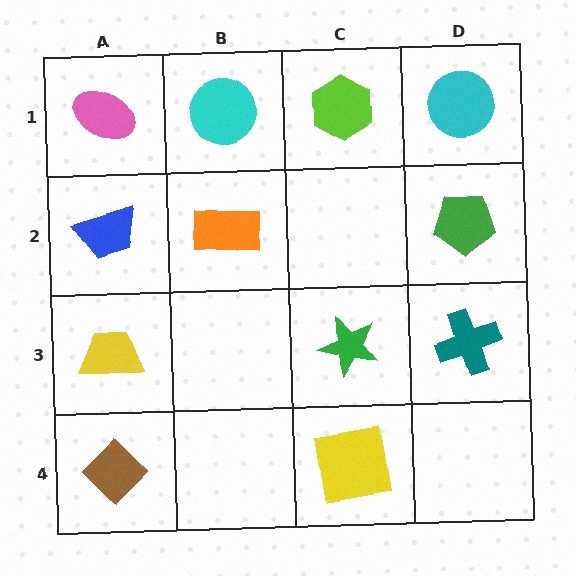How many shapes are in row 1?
4 shapes.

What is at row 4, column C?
A yellow square.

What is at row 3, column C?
A green star.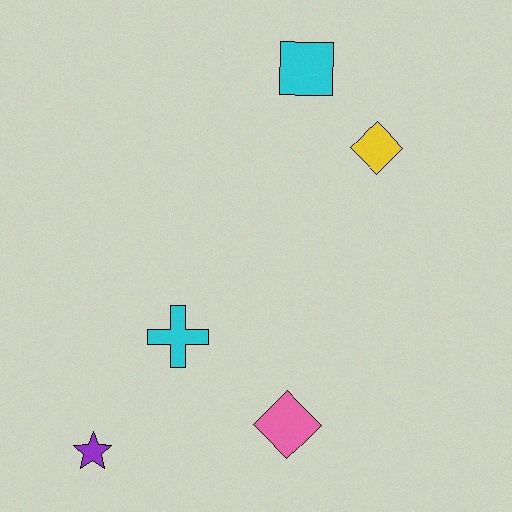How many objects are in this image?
There are 5 objects.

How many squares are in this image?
There is 1 square.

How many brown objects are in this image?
There are no brown objects.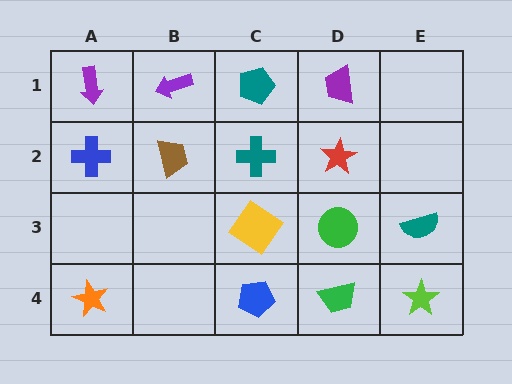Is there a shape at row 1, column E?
No, that cell is empty.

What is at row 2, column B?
A brown trapezoid.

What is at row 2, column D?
A red star.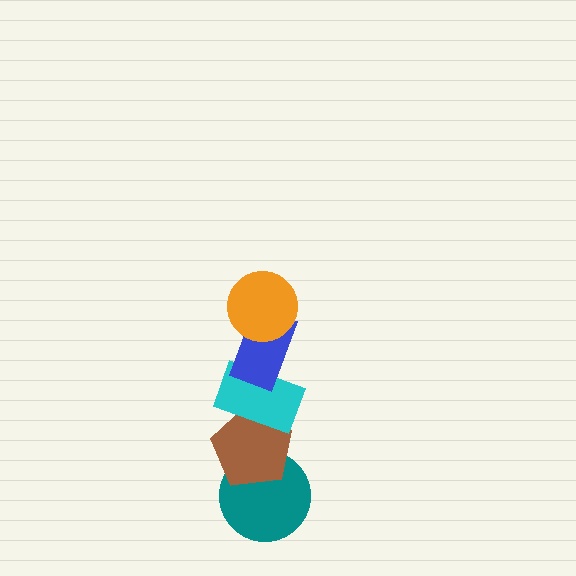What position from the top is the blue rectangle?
The blue rectangle is 2nd from the top.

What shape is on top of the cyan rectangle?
The blue rectangle is on top of the cyan rectangle.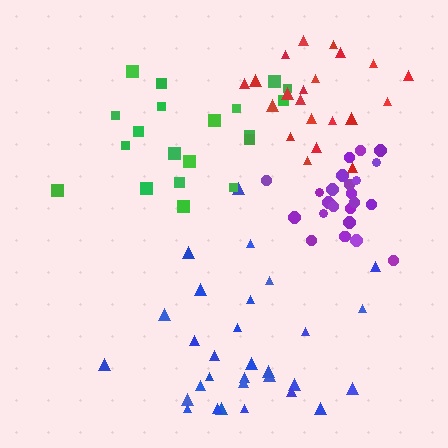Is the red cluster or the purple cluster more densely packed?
Purple.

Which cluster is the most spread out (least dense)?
Blue.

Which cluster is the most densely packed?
Purple.